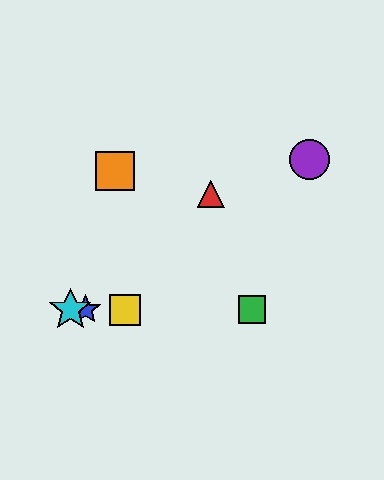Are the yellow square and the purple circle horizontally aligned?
No, the yellow square is at y≈310 and the purple circle is at y≈160.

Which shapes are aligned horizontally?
The blue star, the green square, the yellow square, the cyan star are aligned horizontally.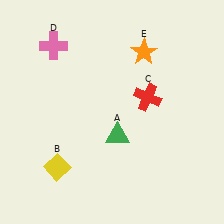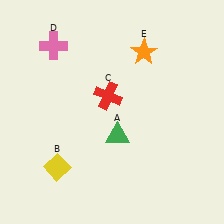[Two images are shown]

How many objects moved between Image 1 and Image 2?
1 object moved between the two images.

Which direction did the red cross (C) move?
The red cross (C) moved left.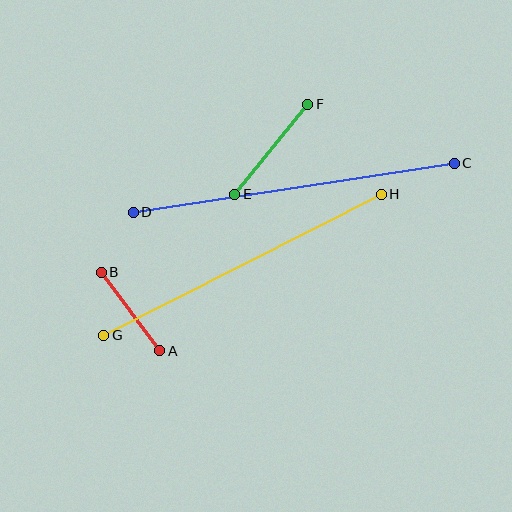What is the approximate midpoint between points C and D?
The midpoint is at approximately (294, 188) pixels.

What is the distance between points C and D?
The distance is approximately 324 pixels.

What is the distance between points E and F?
The distance is approximately 116 pixels.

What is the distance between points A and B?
The distance is approximately 98 pixels.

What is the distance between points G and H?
The distance is approximately 311 pixels.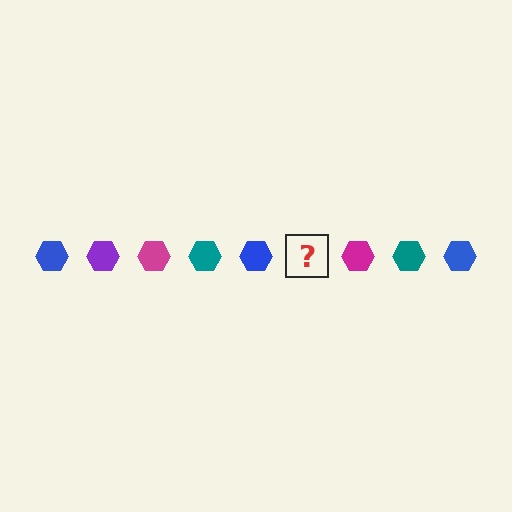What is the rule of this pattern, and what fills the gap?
The rule is that the pattern cycles through blue, purple, magenta, teal hexagons. The gap should be filled with a purple hexagon.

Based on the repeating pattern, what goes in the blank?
The blank should be a purple hexagon.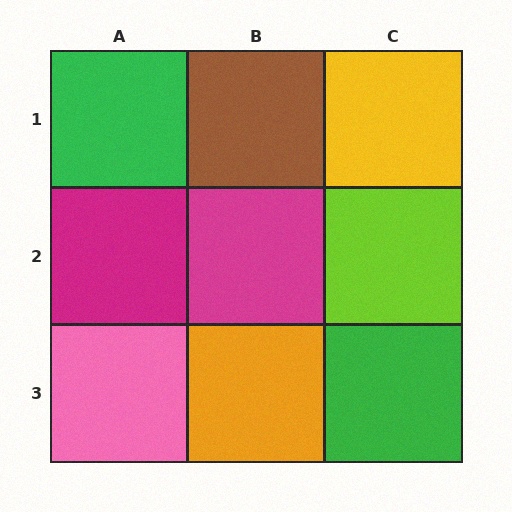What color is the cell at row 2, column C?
Lime.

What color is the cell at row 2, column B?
Magenta.